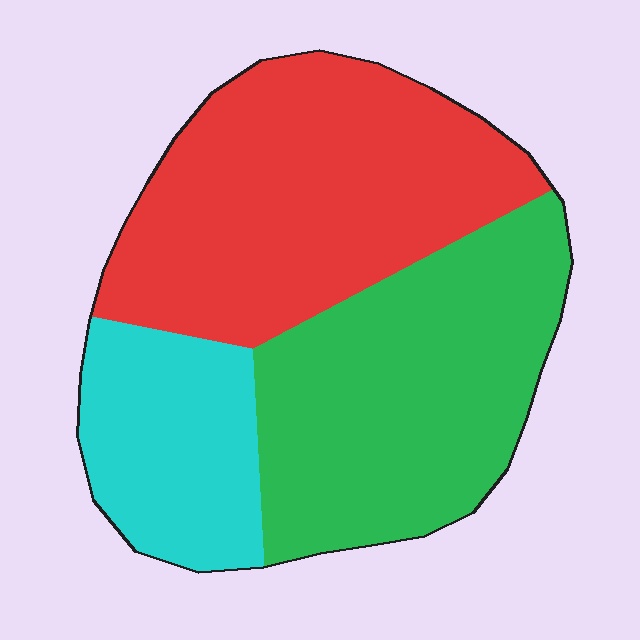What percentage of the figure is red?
Red covers 42% of the figure.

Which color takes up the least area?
Cyan, at roughly 20%.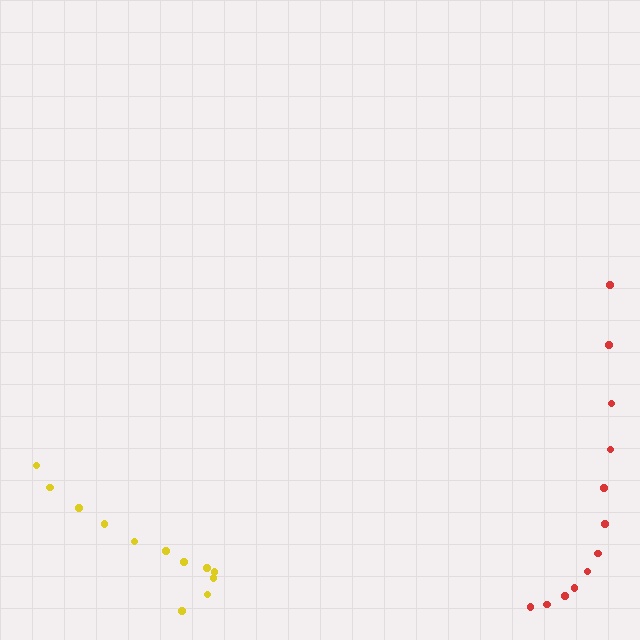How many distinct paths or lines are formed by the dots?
There are 2 distinct paths.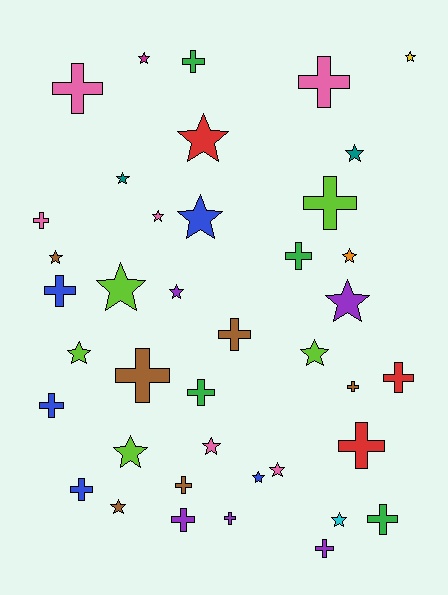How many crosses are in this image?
There are 20 crosses.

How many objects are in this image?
There are 40 objects.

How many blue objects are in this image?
There are 5 blue objects.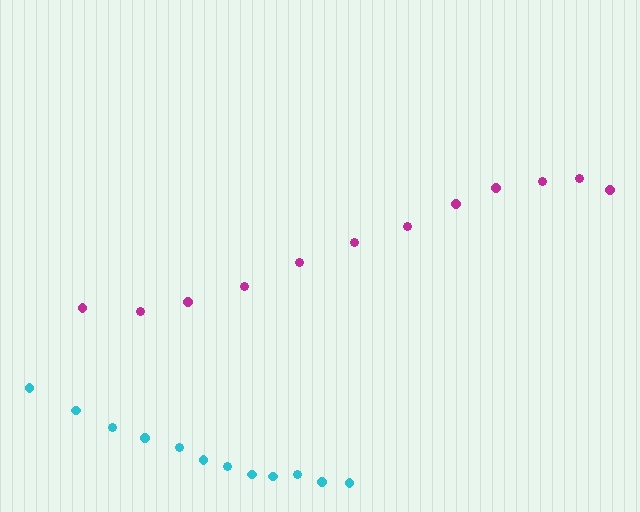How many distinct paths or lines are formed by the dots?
There are 2 distinct paths.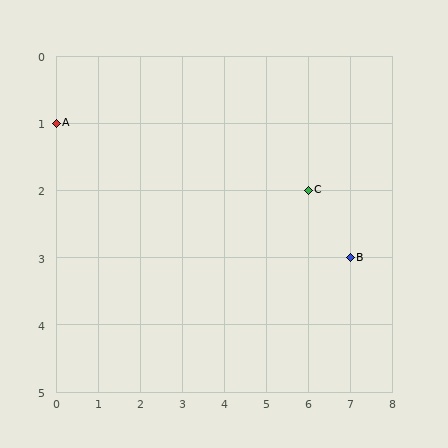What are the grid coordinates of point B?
Point B is at grid coordinates (7, 3).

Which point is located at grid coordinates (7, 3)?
Point B is at (7, 3).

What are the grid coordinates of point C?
Point C is at grid coordinates (6, 2).